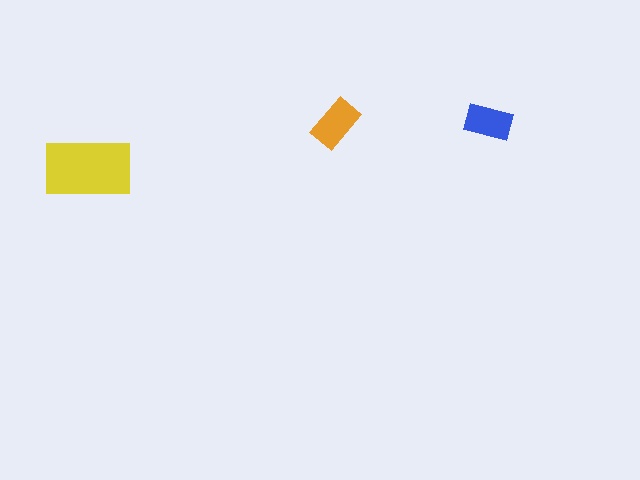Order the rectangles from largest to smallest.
the yellow one, the orange one, the blue one.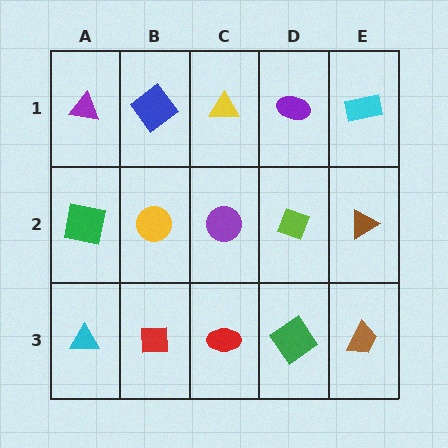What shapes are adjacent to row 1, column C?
A purple circle (row 2, column C), a blue diamond (row 1, column B), a purple ellipse (row 1, column D).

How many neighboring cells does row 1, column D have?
3.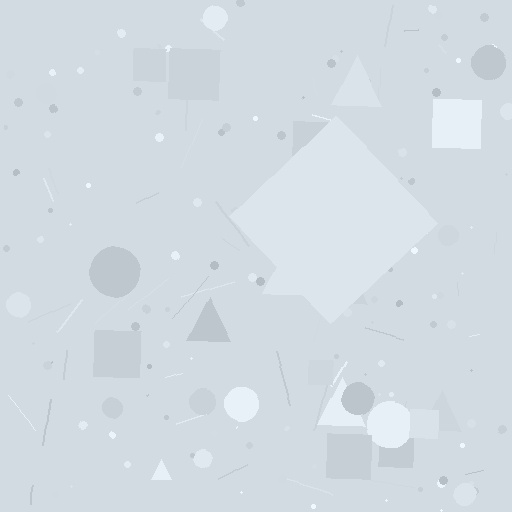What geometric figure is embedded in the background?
A diamond is embedded in the background.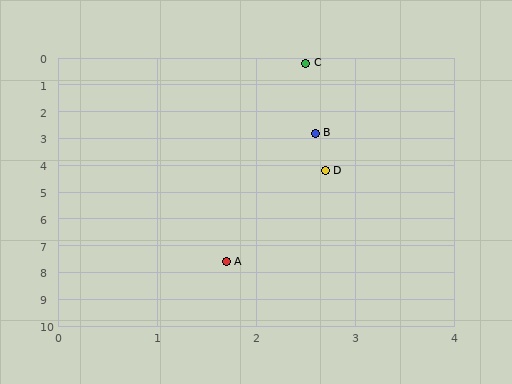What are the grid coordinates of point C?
Point C is at approximately (2.5, 0.2).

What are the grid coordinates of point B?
Point B is at approximately (2.6, 2.8).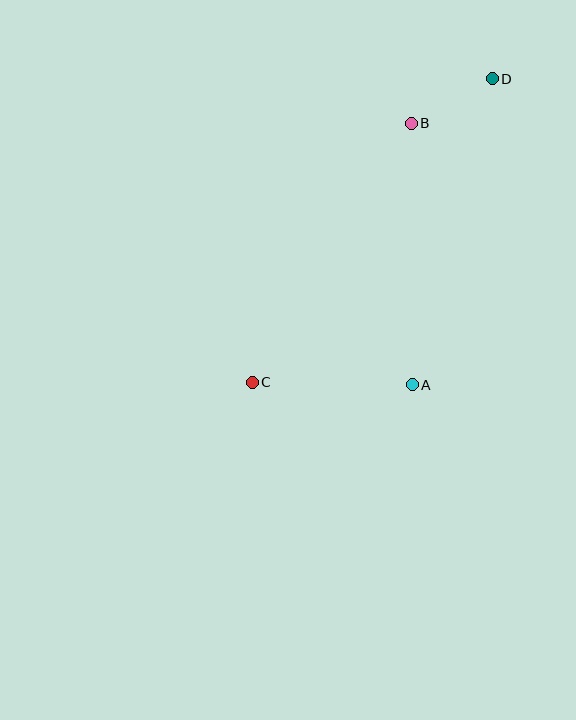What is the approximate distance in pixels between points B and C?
The distance between B and C is approximately 304 pixels.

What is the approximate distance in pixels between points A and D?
The distance between A and D is approximately 316 pixels.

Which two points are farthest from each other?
Points C and D are farthest from each other.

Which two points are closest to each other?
Points B and D are closest to each other.